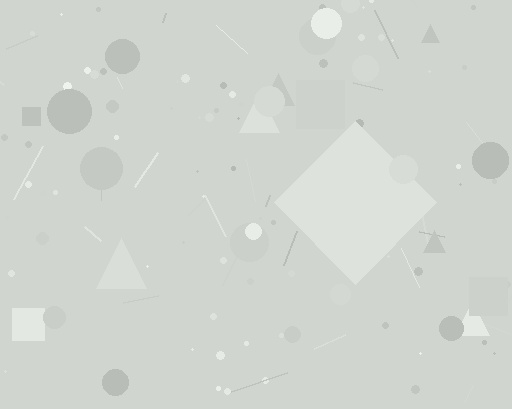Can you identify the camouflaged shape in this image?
The camouflaged shape is a diamond.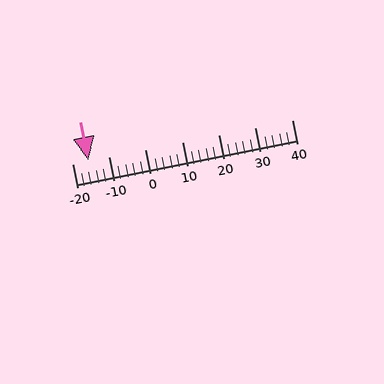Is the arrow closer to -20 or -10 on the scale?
The arrow is closer to -20.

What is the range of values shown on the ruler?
The ruler shows values from -20 to 40.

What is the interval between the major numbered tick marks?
The major tick marks are spaced 10 units apart.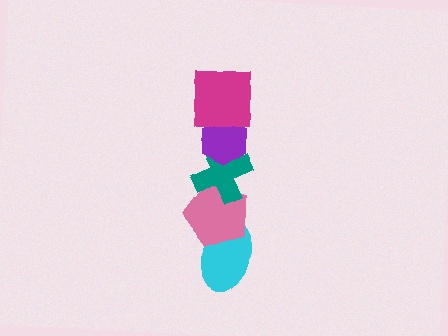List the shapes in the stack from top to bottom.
From top to bottom: the magenta square, the purple hexagon, the teal cross, the pink pentagon, the cyan ellipse.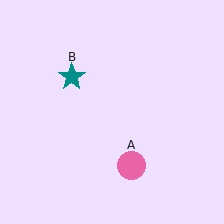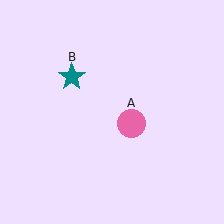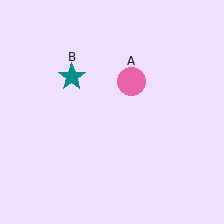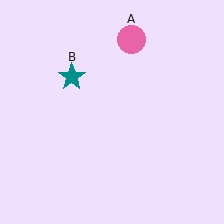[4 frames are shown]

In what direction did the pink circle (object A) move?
The pink circle (object A) moved up.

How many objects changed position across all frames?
1 object changed position: pink circle (object A).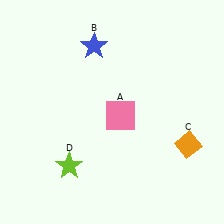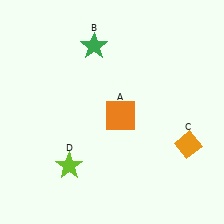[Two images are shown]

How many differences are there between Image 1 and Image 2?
There are 2 differences between the two images.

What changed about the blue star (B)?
In Image 1, B is blue. In Image 2, it changed to green.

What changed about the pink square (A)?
In Image 1, A is pink. In Image 2, it changed to orange.